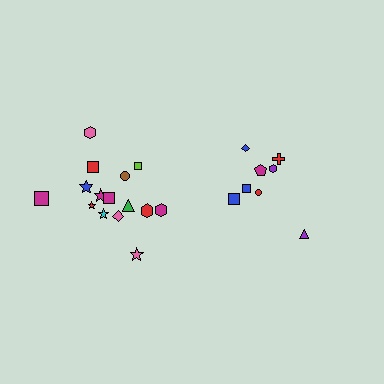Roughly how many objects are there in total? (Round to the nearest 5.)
Roughly 25 objects in total.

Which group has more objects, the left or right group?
The left group.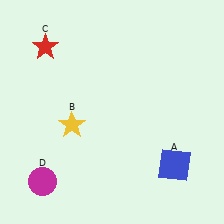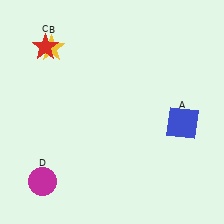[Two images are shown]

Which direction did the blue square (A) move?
The blue square (A) moved up.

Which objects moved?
The objects that moved are: the blue square (A), the yellow star (B).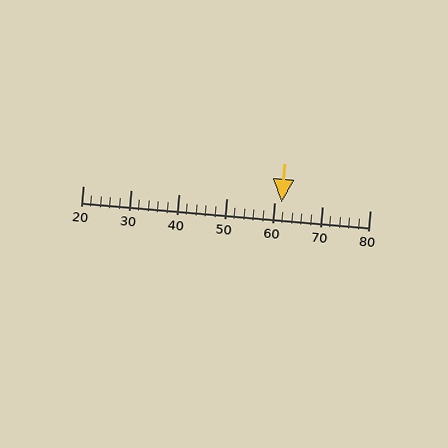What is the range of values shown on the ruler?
The ruler shows values from 20 to 80.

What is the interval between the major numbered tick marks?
The major tick marks are spaced 10 units apart.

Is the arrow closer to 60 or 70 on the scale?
The arrow is closer to 60.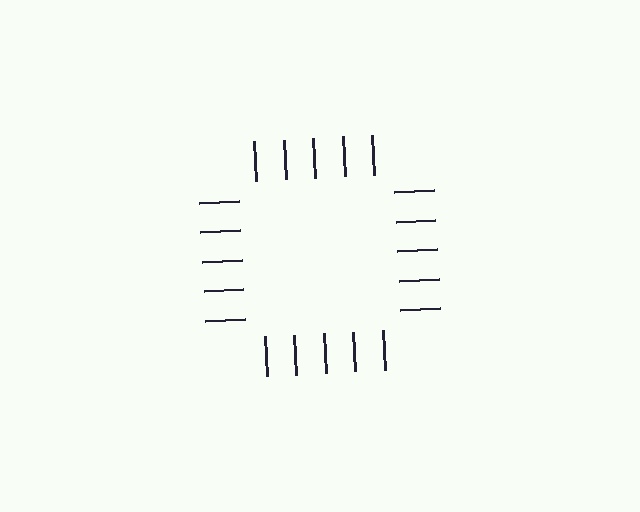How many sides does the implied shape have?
4 sides — the line-ends trace a square.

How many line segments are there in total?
20 — 5 along each of the 4 edges.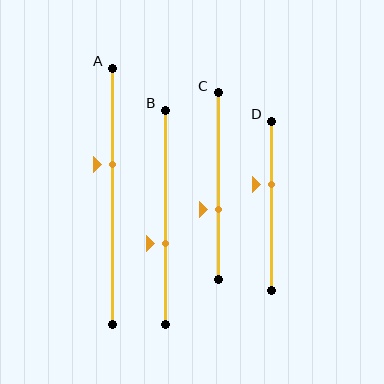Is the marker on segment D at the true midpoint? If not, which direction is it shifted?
No, the marker on segment D is shifted upward by about 12% of the segment length.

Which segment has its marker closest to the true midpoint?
Segment A has its marker closest to the true midpoint.